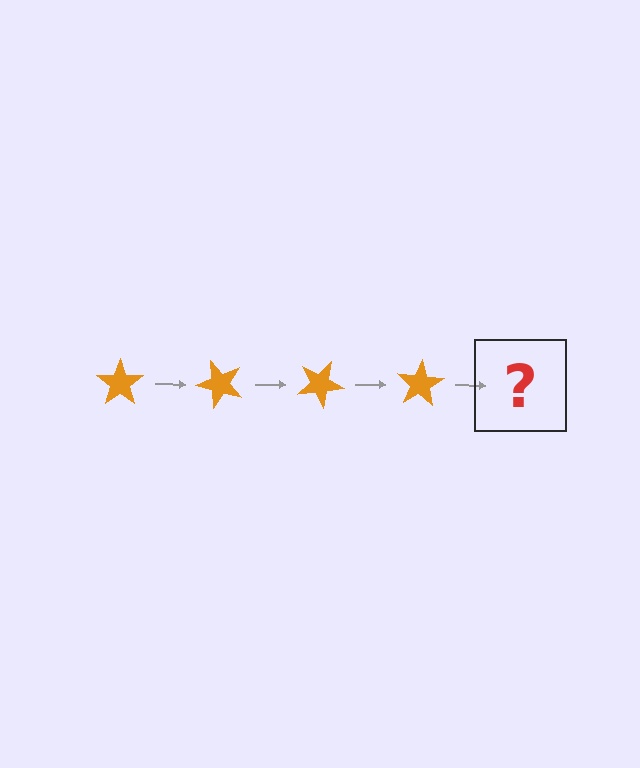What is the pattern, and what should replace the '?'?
The pattern is that the star rotates 50 degrees each step. The '?' should be an orange star rotated 200 degrees.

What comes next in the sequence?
The next element should be an orange star rotated 200 degrees.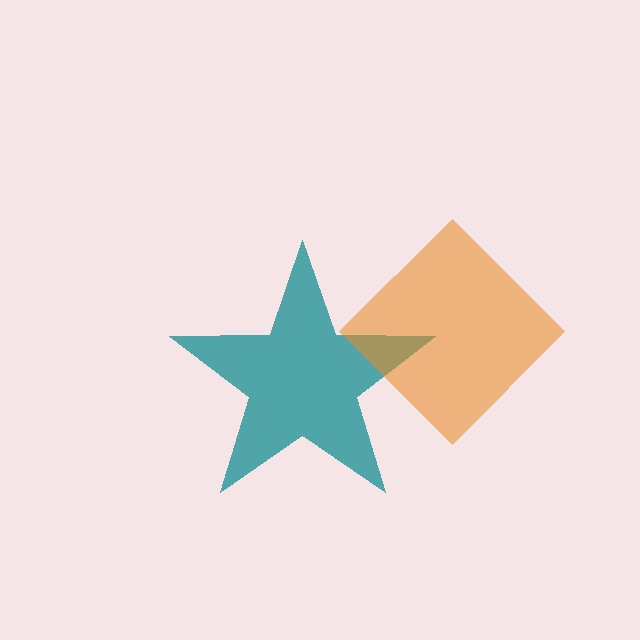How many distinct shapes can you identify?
There are 2 distinct shapes: a teal star, an orange diamond.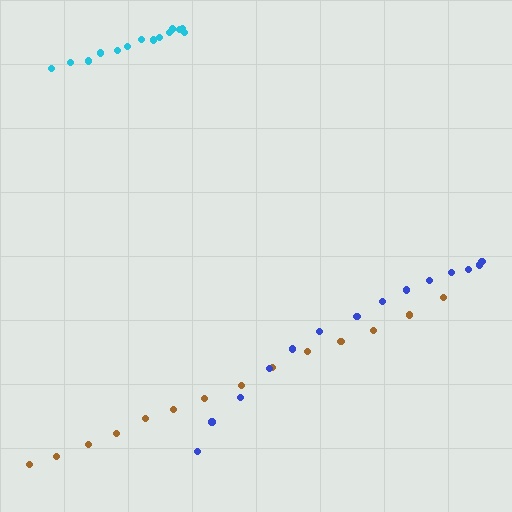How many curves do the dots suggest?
There are 3 distinct paths.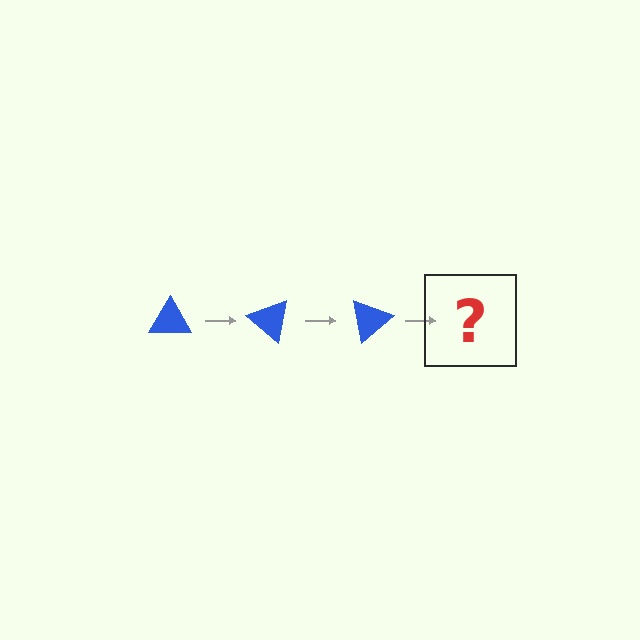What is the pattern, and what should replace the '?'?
The pattern is that the triangle rotates 40 degrees each step. The '?' should be a blue triangle rotated 120 degrees.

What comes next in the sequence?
The next element should be a blue triangle rotated 120 degrees.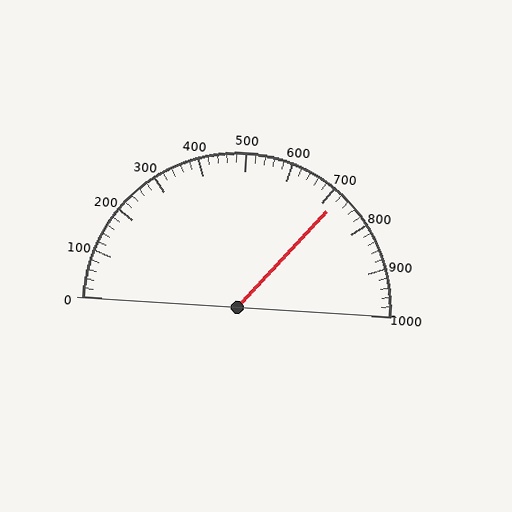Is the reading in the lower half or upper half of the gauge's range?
The reading is in the upper half of the range (0 to 1000).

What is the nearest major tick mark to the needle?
The nearest major tick mark is 700.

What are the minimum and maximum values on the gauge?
The gauge ranges from 0 to 1000.